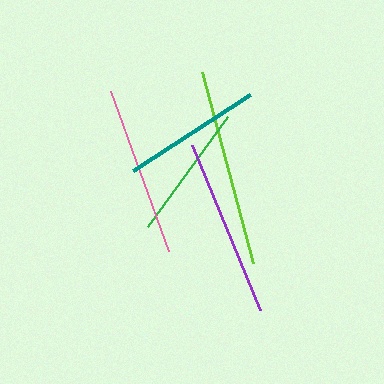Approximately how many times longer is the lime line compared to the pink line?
The lime line is approximately 1.2 times the length of the pink line.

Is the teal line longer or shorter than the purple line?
The purple line is longer than the teal line.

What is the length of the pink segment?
The pink segment is approximately 171 pixels long.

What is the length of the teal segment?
The teal segment is approximately 140 pixels long.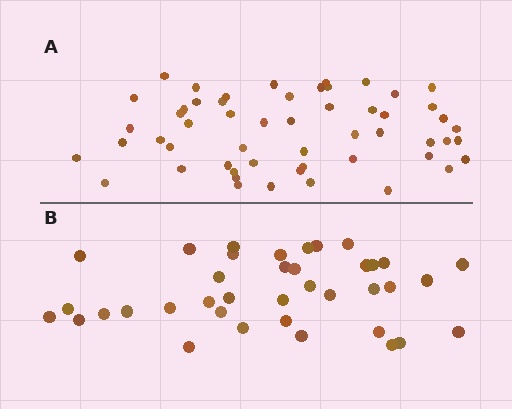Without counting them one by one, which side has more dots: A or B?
Region A (the top region) has more dots.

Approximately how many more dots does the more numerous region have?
Region A has approximately 15 more dots than region B.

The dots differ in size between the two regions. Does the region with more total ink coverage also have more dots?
No. Region B has more total ink coverage because its dots are larger, but region A actually contains more individual dots. Total area can be misleading — the number of items is what matters here.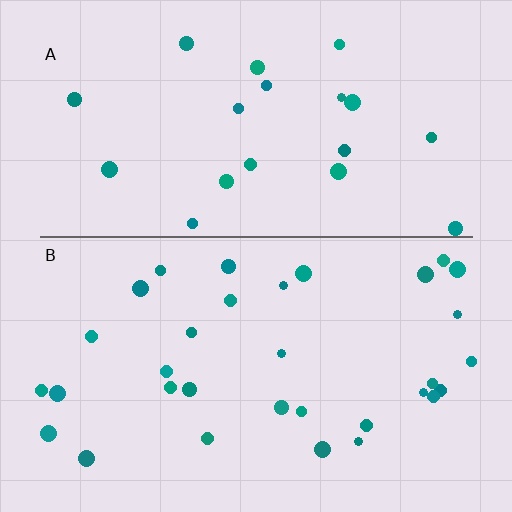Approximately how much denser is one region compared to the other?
Approximately 1.6× — region B over region A.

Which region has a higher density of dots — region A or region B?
B (the bottom).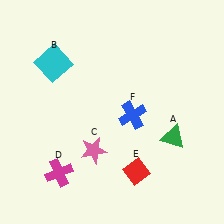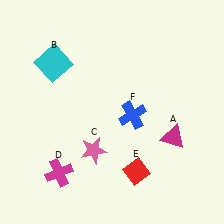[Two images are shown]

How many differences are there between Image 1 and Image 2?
There is 1 difference between the two images.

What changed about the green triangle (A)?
In Image 1, A is green. In Image 2, it changed to magenta.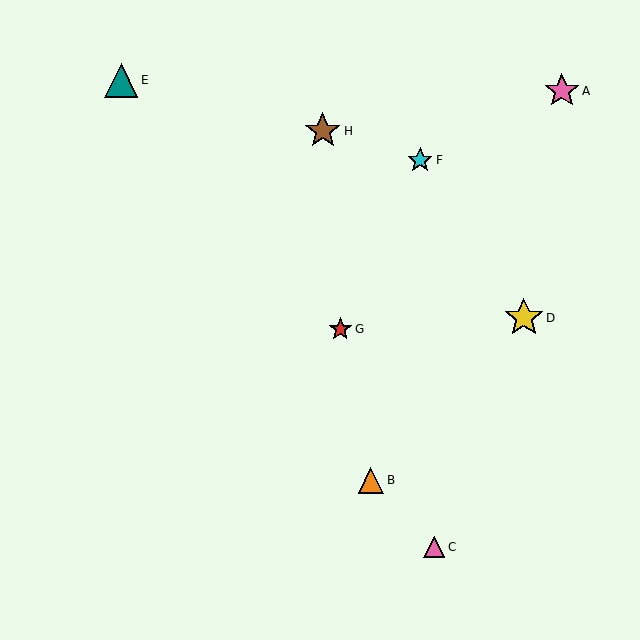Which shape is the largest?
The yellow star (labeled D) is the largest.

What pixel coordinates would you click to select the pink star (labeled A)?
Click at (562, 91) to select the pink star A.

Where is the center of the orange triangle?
The center of the orange triangle is at (371, 480).